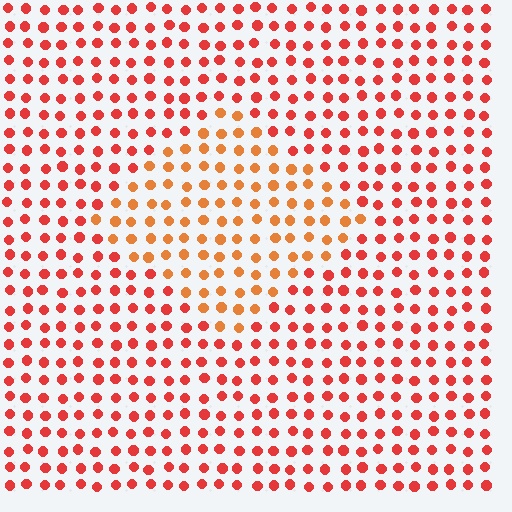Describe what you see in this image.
The image is filled with small red elements in a uniform arrangement. A diamond-shaped region is visible where the elements are tinted to a slightly different hue, forming a subtle color boundary.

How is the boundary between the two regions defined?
The boundary is defined purely by a slight shift in hue (about 26 degrees). Spacing, size, and orientation are identical on both sides.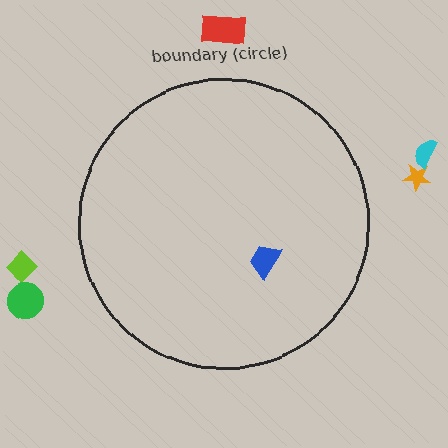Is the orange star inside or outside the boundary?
Outside.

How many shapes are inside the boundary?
1 inside, 5 outside.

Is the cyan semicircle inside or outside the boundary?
Outside.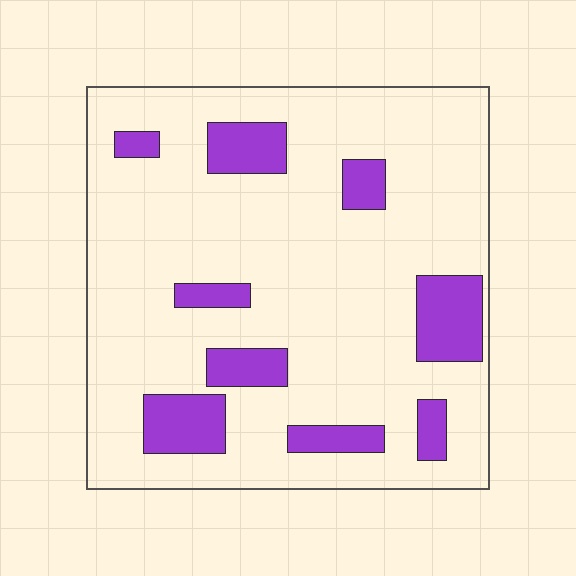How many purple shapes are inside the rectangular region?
9.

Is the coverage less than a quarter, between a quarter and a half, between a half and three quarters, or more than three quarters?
Less than a quarter.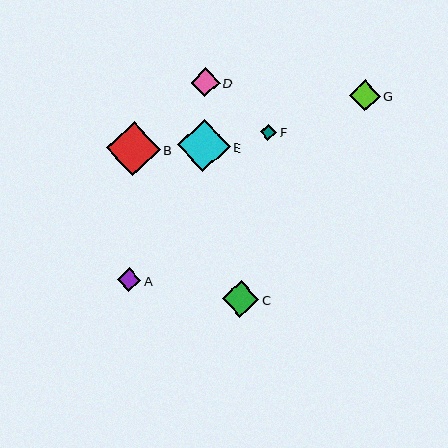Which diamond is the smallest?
Diamond F is the smallest with a size of approximately 16 pixels.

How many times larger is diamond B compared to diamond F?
Diamond B is approximately 3.4 times the size of diamond F.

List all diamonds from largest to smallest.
From largest to smallest: B, E, C, G, D, A, F.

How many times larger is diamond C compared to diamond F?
Diamond C is approximately 2.3 times the size of diamond F.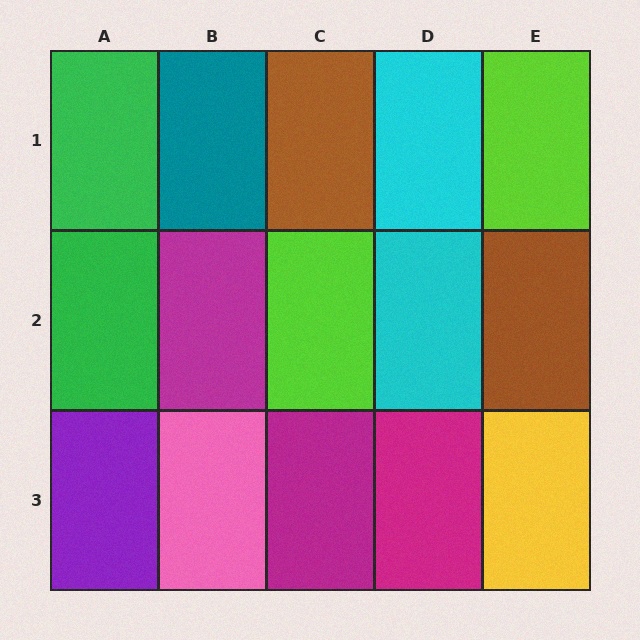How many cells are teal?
1 cell is teal.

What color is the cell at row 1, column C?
Brown.